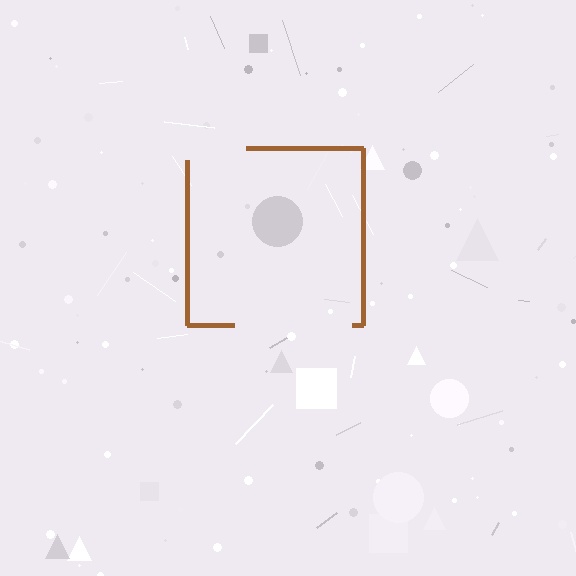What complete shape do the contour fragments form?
The contour fragments form a square.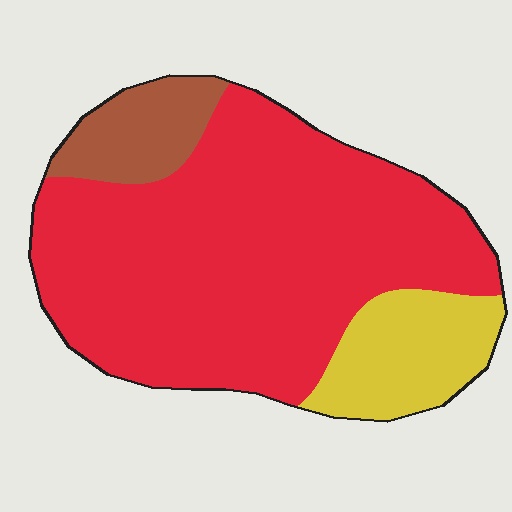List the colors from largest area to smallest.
From largest to smallest: red, yellow, brown.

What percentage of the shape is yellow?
Yellow covers about 15% of the shape.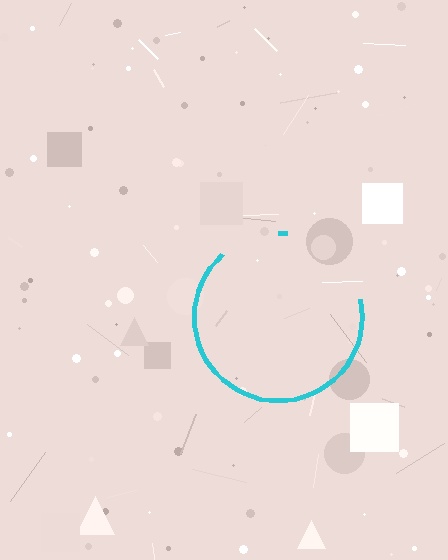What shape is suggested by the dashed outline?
The dashed outline suggests a circle.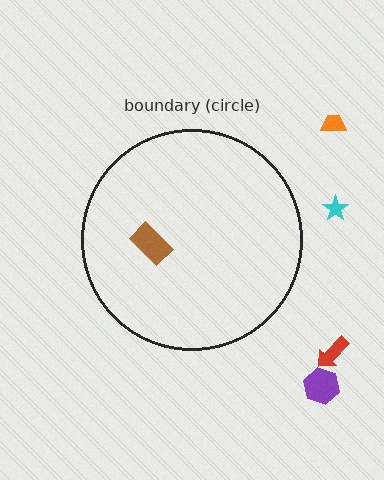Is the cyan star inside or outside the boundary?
Outside.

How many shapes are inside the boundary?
1 inside, 4 outside.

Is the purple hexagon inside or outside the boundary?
Outside.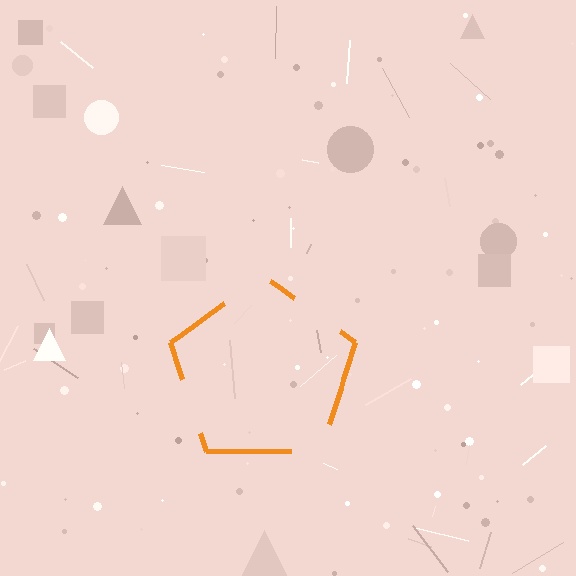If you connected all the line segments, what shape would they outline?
They would outline a pentagon.